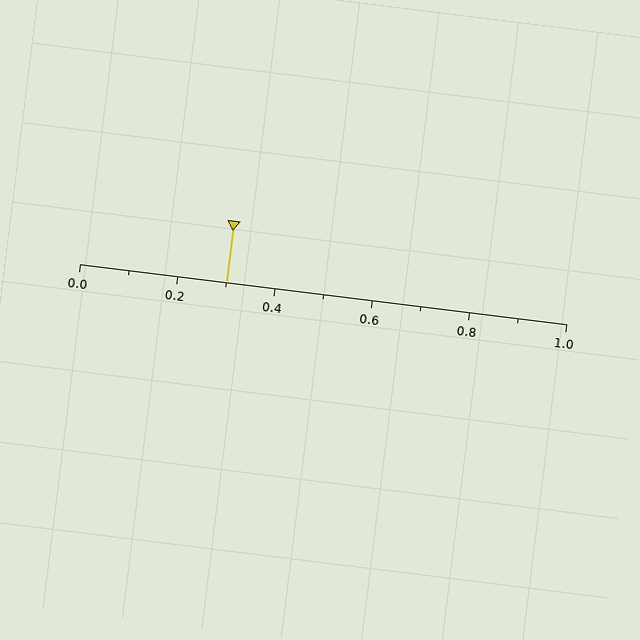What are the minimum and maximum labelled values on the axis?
The axis runs from 0.0 to 1.0.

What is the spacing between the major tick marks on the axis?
The major ticks are spaced 0.2 apart.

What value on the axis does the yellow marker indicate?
The marker indicates approximately 0.3.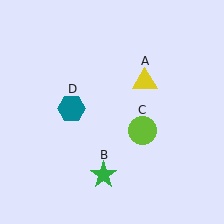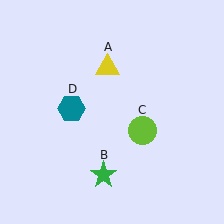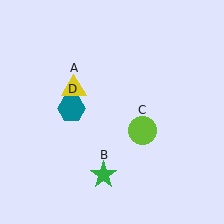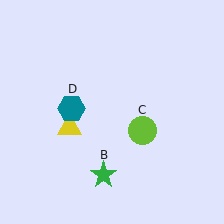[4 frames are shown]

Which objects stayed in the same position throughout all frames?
Green star (object B) and lime circle (object C) and teal hexagon (object D) remained stationary.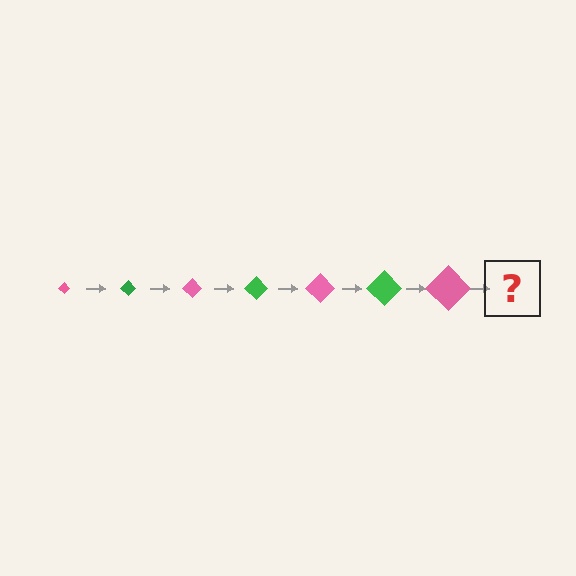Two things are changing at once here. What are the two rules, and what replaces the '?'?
The two rules are that the diamond grows larger each step and the color cycles through pink and green. The '?' should be a green diamond, larger than the previous one.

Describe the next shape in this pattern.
It should be a green diamond, larger than the previous one.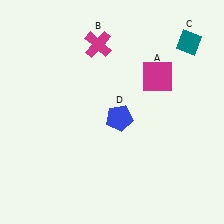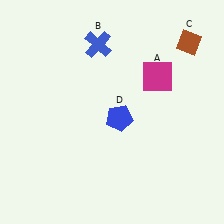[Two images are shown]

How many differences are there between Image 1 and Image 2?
There are 2 differences between the two images.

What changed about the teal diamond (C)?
In Image 1, C is teal. In Image 2, it changed to brown.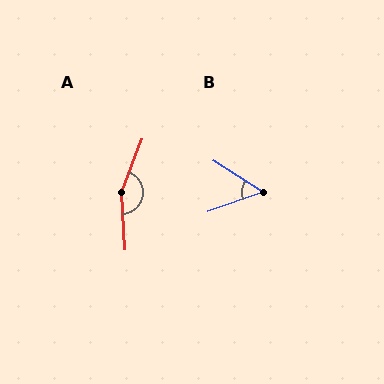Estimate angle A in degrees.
Approximately 155 degrees.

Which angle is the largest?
A, at approximately 155 degrees.